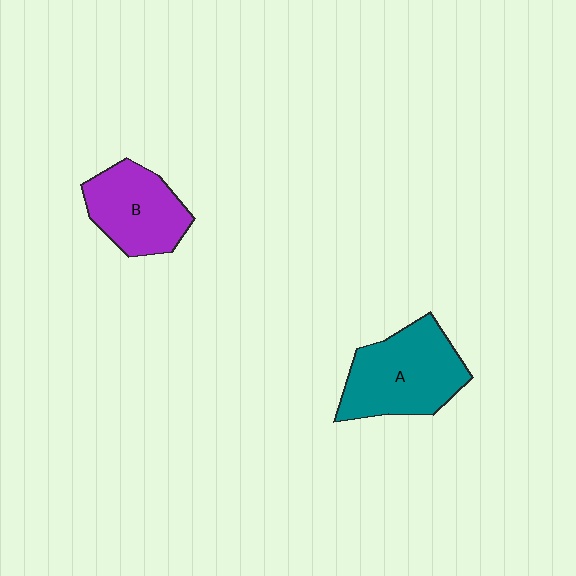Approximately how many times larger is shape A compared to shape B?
Approximately 1.3 times.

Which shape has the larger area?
Shape A (teal).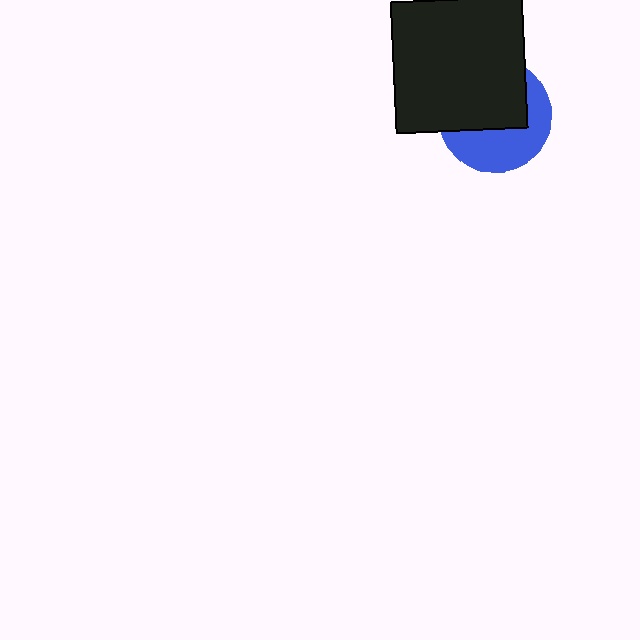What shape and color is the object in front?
The object in front is a black square.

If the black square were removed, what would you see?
You would see the complete blue circle.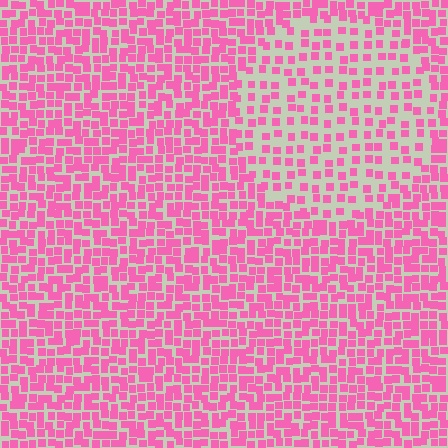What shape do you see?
I see a circle.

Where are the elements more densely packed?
The elements are more densely packed outside the circle boundary.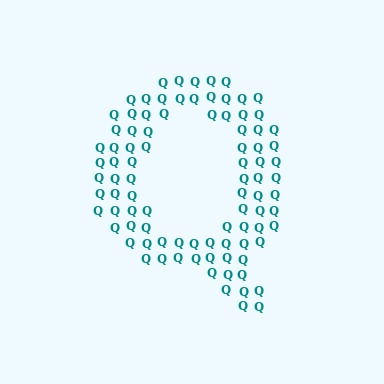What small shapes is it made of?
It is made of small letter Q's.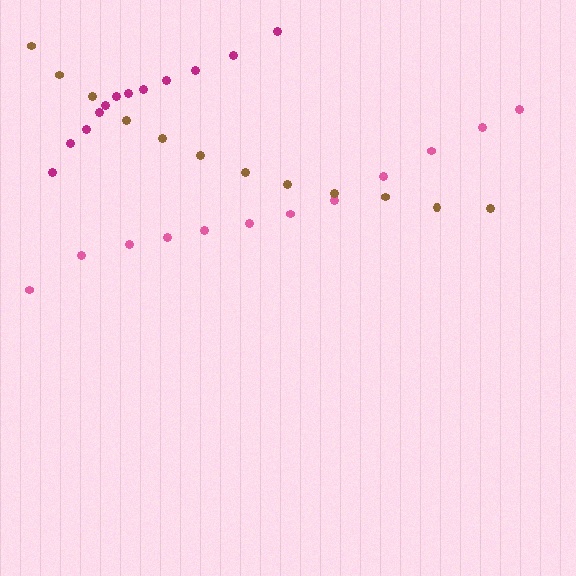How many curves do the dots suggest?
There are 3 distinct paths.